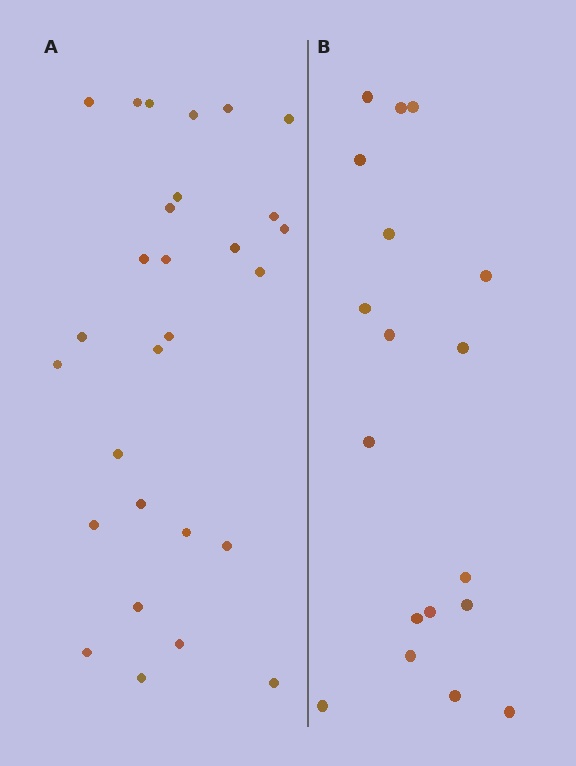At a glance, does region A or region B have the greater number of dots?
Region A (the left region) has more dots.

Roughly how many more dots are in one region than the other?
Region A has roughly 10 or so more dots than region B.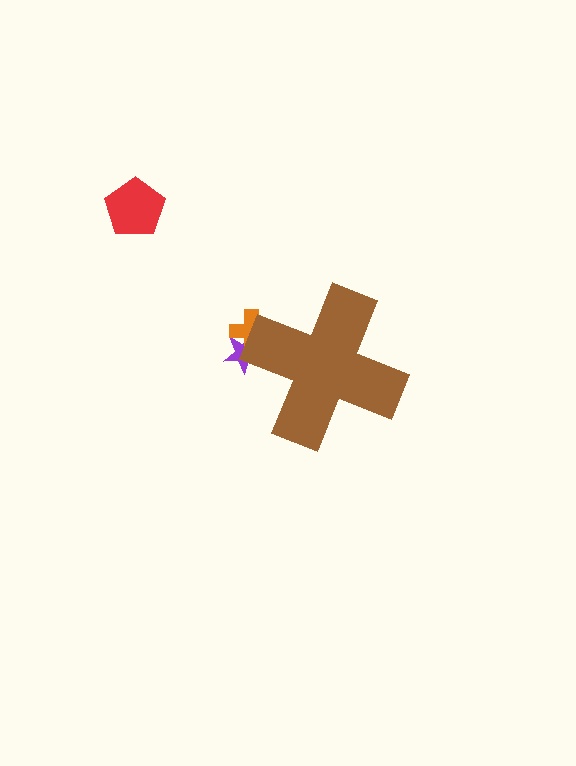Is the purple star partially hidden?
Yes, the purple star is partially hidden behind the brown cross.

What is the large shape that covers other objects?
A brown cross.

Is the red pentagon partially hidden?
No, the red pentagon is fully visible.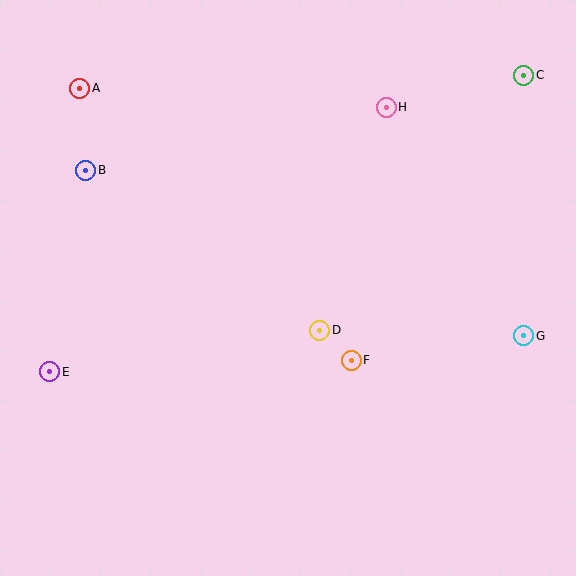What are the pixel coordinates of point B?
Point B is at (86, 170).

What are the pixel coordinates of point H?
Point H is at (386, 107).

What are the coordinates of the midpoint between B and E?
The midpoint between B and E is at (68, 271).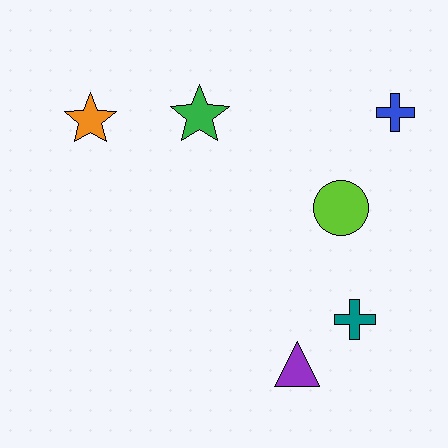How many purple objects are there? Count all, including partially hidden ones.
There is 1 purple object.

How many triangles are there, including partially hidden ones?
There is 1 triangle.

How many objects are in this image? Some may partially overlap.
There are 6 objects.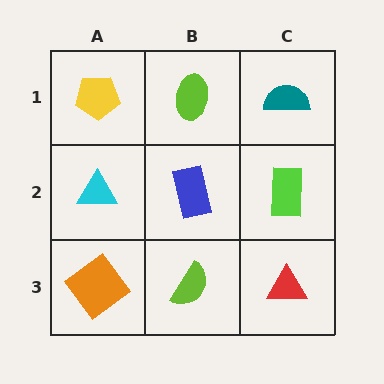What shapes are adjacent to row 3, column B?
A blue rectangle (row 2, column B), an orange diamond (row 3, column A), a red triangle (row 3, column C).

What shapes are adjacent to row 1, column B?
A blue rectangle (row 2, column B), a yellow pentagon (row 1, column A), a teal semicircle (row 1, column C).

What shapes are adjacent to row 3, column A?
A cyan triangle (row 2, column A), a lime semicircle (row 3, column B).